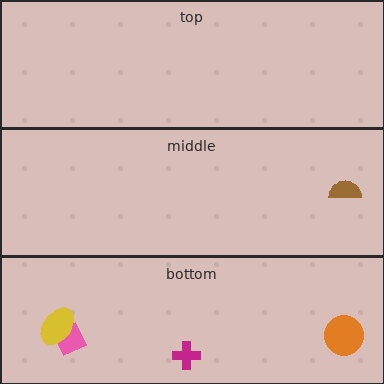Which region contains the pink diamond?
The bottom region.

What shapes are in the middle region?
The brown semicircle.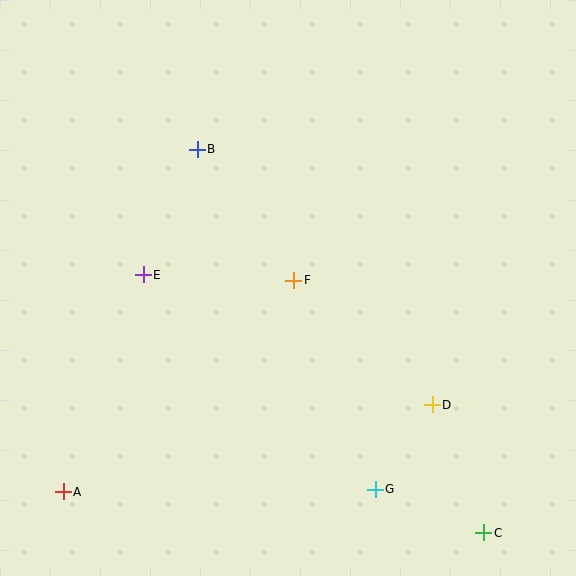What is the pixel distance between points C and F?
The distance between C and F is 316 pixels.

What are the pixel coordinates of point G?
Point G is at (375, 489).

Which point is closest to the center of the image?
Point F at (294, 280) is closest to the center.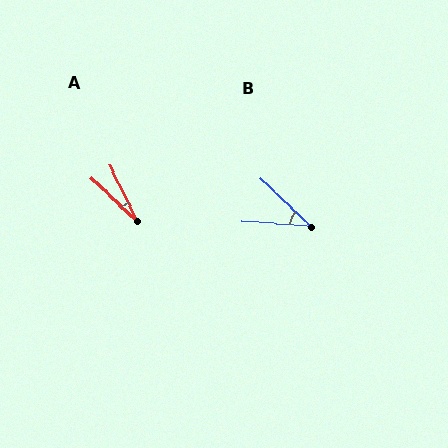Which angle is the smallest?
A, at approximately 20 degrees.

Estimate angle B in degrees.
Approximately 39 degrees.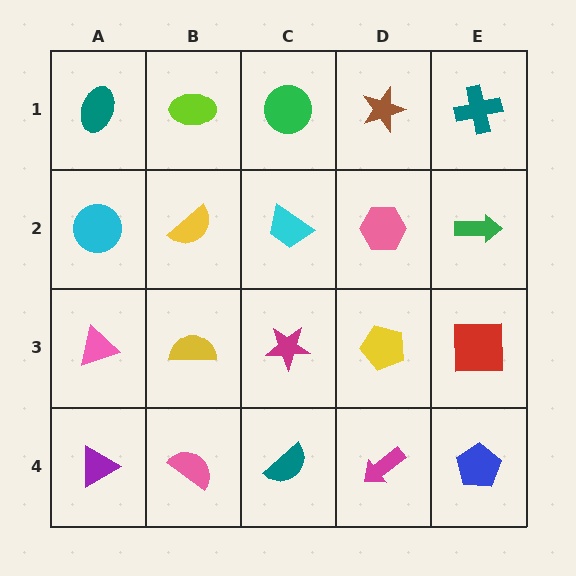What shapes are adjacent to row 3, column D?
A pink hexagon (row 2, column D), a magenta arrow (row 4, column D), a magenta star (row 3, column C), a red square (row 3, column E).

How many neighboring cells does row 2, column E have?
3.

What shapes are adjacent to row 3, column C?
A cyan trapezoid (row 2, column C), a teal semicircle (row 4, column C), a yellow semicircle (row 3, column B), a yellow pentagon (row 3, column D).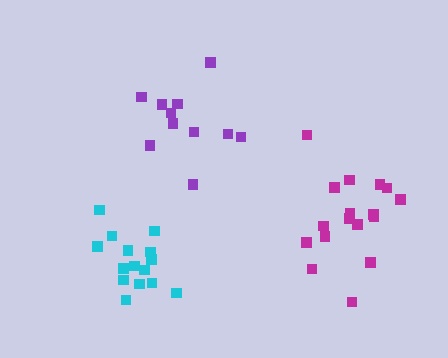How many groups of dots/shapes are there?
There are 3 groups.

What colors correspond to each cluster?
The clusters are colored: magenta, purple, cyan.